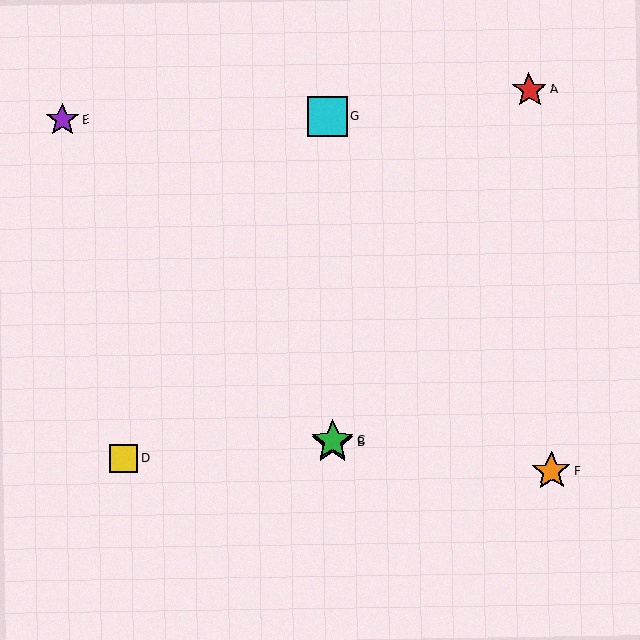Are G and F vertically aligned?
No, G is at x≈328 and F is at x≈551.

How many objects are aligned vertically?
3 objects (B, C, G) are aligned vertically.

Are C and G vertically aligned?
Yes, both are at x≈332.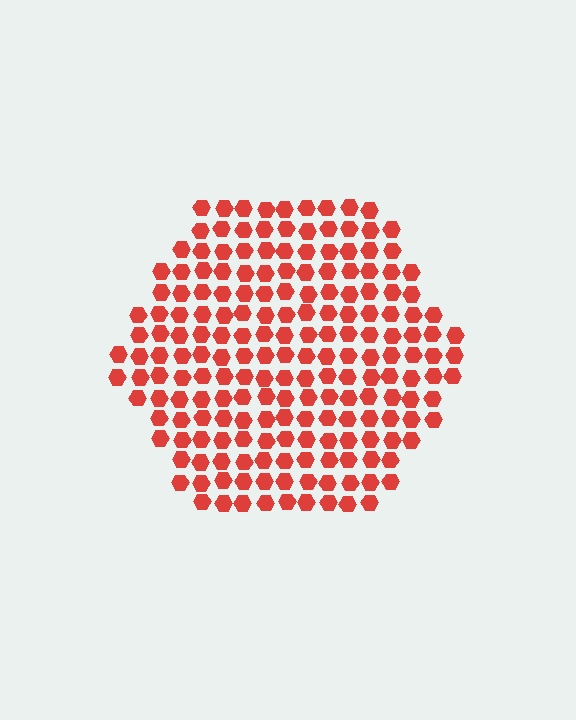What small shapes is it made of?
It is made of small hexagons.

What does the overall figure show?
The overall figure shows a hexagon.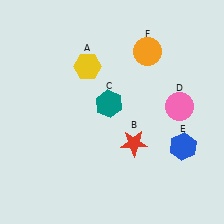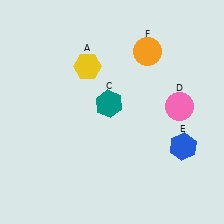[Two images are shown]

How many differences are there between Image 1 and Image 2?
There is 1 difference between the two images.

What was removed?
The red star (B) was removed in Image 2.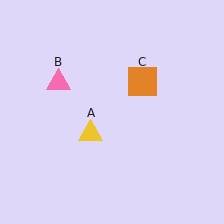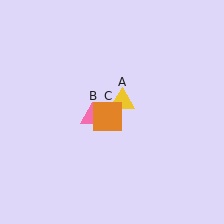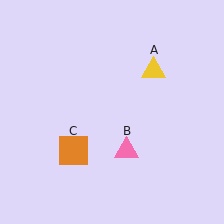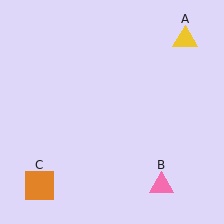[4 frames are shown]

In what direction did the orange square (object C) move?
The orange square (object C) moved down and to the left.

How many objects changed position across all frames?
3 objects changed position: yellow triangle (object A), pink triangle (object B), orange square (object C).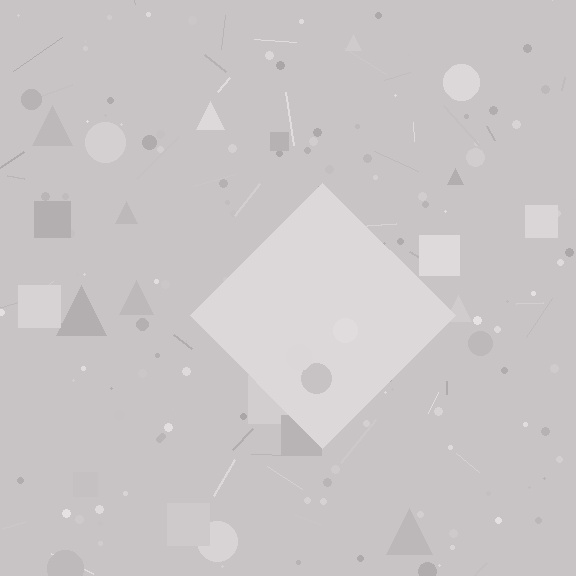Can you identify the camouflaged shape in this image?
The camouflaged shape is a diamond.